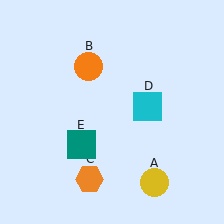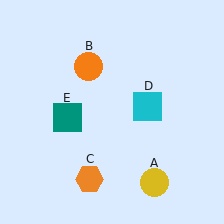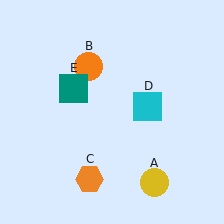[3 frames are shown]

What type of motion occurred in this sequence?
The teal square (object E) rotated clockwise around the center of the scene.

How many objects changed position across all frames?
1 object changed position: teal square (object E).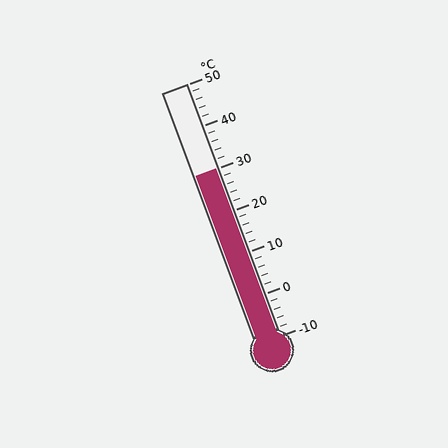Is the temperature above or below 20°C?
The temperature is above 20°C.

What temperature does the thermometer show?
The thermometer shows approximately 30°C.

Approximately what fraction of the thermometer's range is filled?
The thermometer is filled to approximately 65% of its range.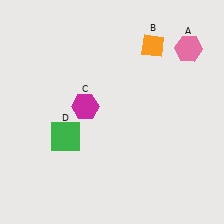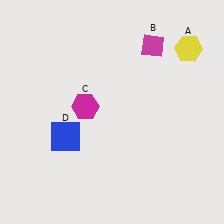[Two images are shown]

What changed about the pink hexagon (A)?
In Image 1, A is pink. In Image 2, it changed to yellow.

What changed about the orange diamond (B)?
In Image 1, B is orange. In Image 2, it changed to magenta.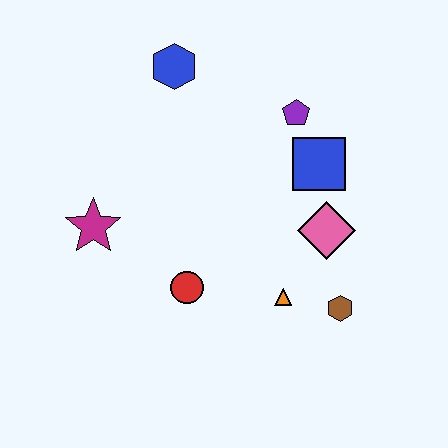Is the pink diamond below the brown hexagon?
No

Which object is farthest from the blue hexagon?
The brown hexagon is farthest from the blue hexagon.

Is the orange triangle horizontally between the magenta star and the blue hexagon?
No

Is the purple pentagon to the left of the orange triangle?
No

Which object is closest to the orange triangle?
The brown hexagon is closest to the orange triangle.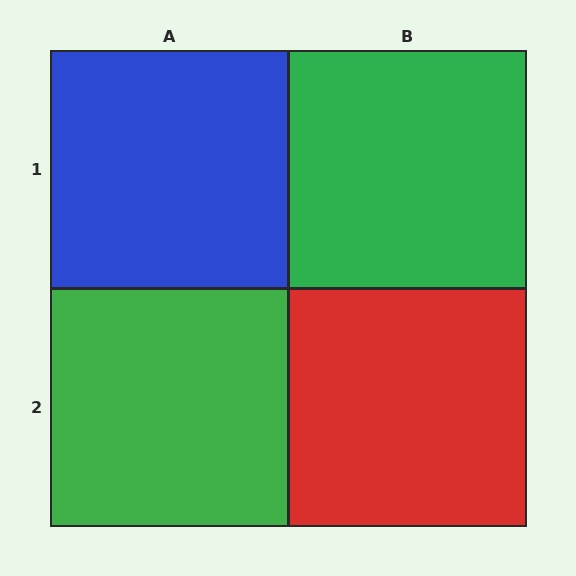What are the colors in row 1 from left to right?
Blue, green.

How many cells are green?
2 cells are green.